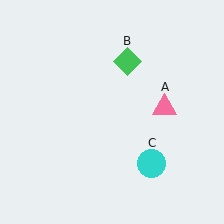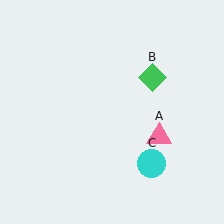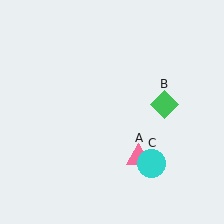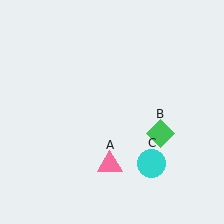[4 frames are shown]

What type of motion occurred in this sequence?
The pink triangle (object A), green diamond (object B) rotated clockwise around the center of the scene.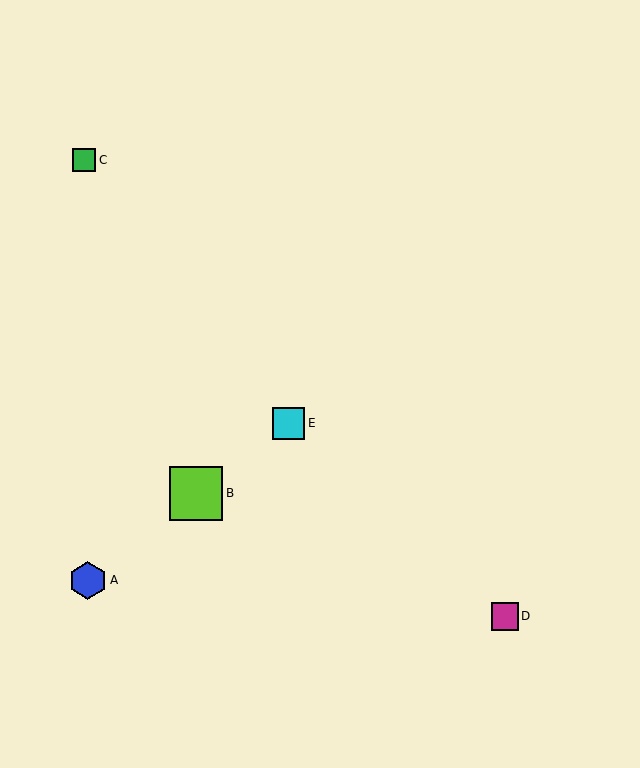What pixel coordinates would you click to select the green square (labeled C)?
Click at (84, 160) to select the green square C.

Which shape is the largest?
The lime square (labeled B) is the largest.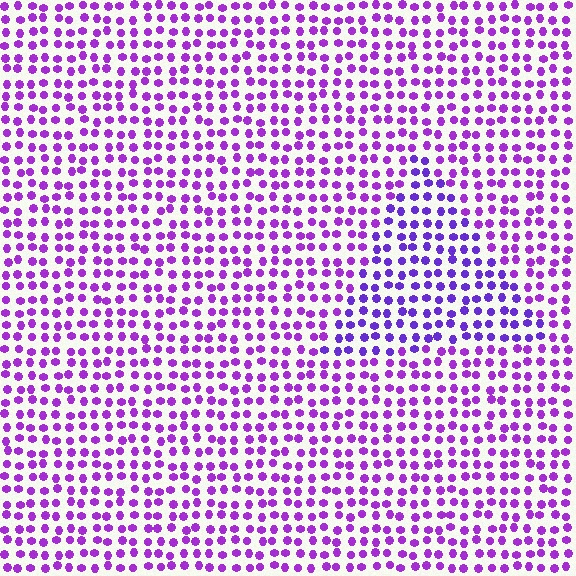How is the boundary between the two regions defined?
The boundary is defined purely by a slight shift in hue (about 22 degrees). Spacing, size, and orientation are identical on both sides.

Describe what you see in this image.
The image is filled with small purple elements in a uniform arrangement. A triangle-shaped region is visible where the elements are tinted to a slightly different hue, forming a subtle color boundary.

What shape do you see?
I see a triangle.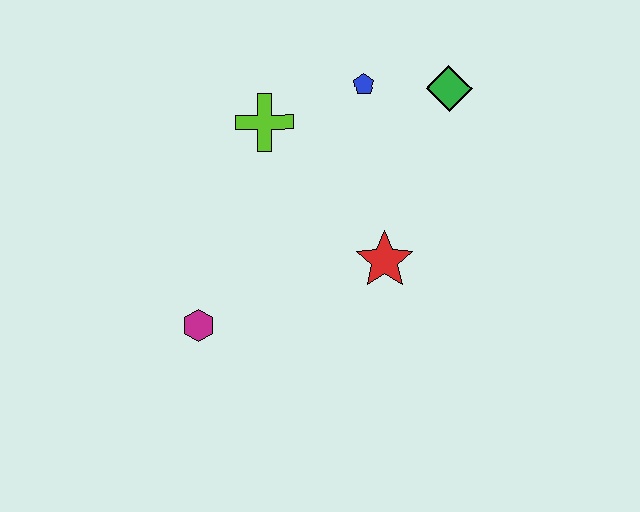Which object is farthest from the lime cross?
The magenta hexagon is farthest from the lime cross.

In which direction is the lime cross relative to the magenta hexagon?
The lime cross is above the magenta hexagon.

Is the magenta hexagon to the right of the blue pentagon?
No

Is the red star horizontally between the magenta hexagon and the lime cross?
No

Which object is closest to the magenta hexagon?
The red star is closest to the magenta hexagon.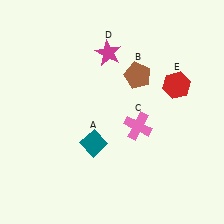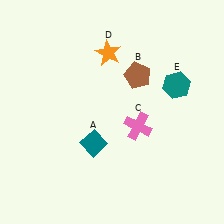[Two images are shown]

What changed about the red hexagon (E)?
In Image 1, E is red. In Image 2, it changed to teal.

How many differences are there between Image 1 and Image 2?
There are 2 differences between the two images.